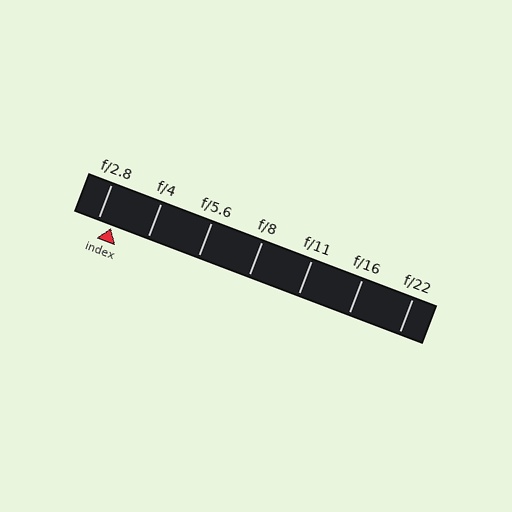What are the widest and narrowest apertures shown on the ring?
The widest aperture shown is f/2.8 and the narrowest is f/22.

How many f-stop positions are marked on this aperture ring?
There are 7 f-stop positions marked.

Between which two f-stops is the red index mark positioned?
The index mark is between f/2.8 and f/4.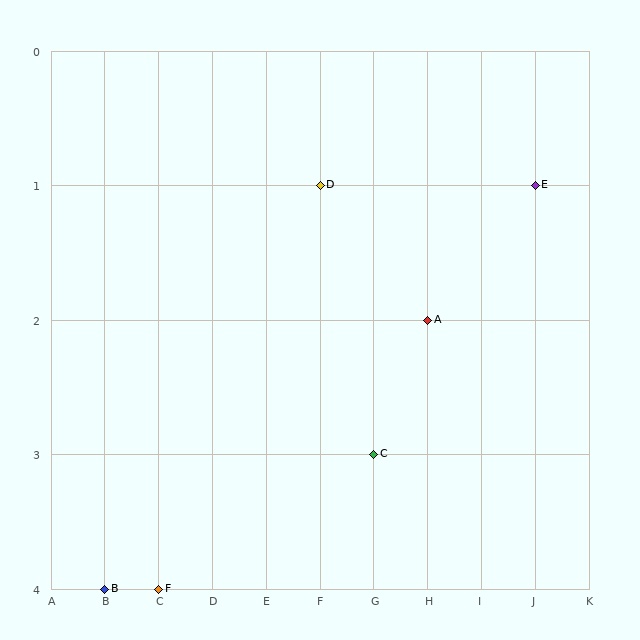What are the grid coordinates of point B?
Point B is at grid coordinates (B, 4).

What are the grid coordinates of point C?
Point C is at grid coordinates (G, 3).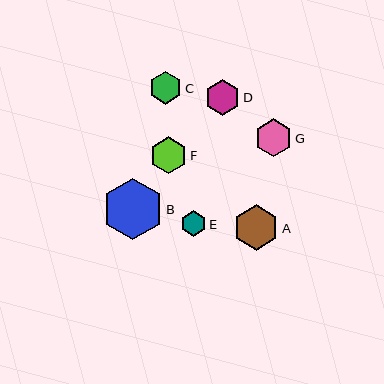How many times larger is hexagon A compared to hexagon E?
Hexagon A is approximately 1.8 times the size of hexagon E.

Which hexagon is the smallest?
Hexagon E is the smallest with a size of approximately 25 pixels.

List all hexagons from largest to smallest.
From largest to smallest: B, A, G, F, D, C, E.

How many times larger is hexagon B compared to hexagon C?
Hexagon B is approximately 1.8 times the size of hexagon C.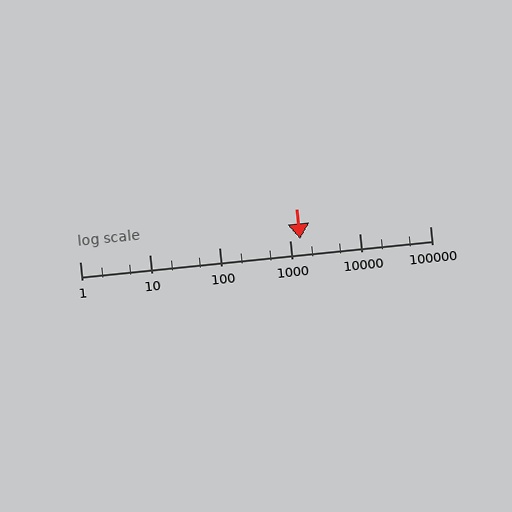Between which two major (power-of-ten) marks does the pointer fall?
The pointer is between 1000 and 10000.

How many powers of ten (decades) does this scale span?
The scale spans 5 decades, from 1 to 100000.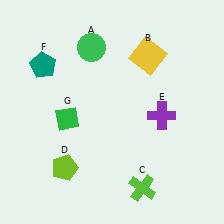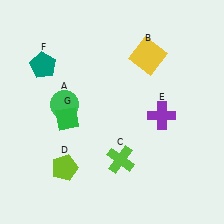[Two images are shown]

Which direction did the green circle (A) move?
The green circle (A) moved down.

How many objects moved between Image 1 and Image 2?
2 objects moved between the two images.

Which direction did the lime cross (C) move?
The lime cross (C) moved up.